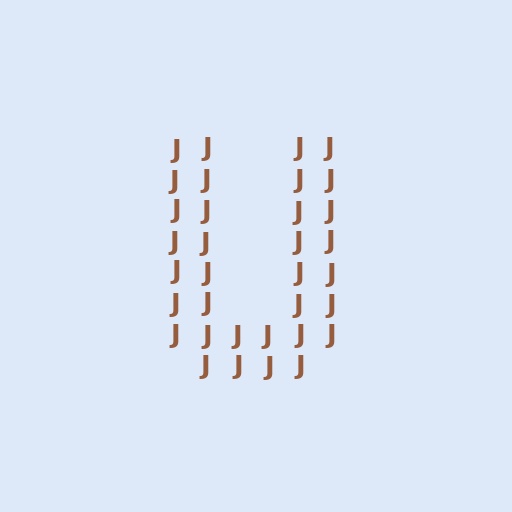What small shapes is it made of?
It is made of small letter J's.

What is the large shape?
The large shape is the letter U.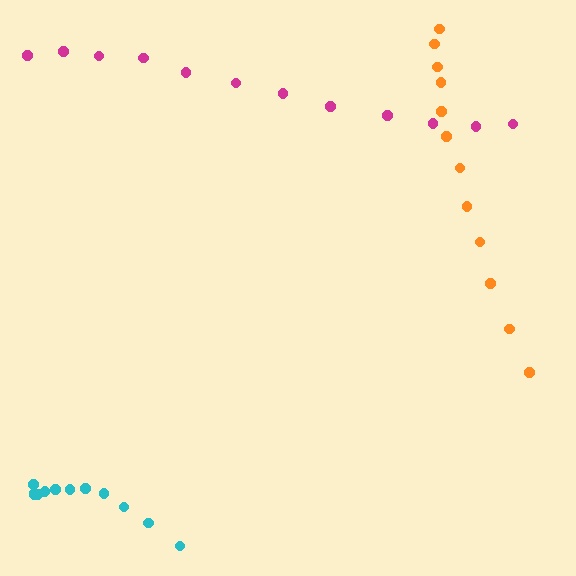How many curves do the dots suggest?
There are 3 distinct paths.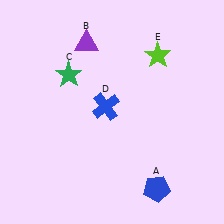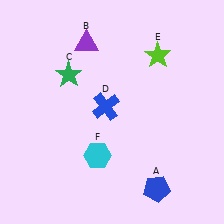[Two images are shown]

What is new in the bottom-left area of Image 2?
A cyan hexagon (F) was added in the bottom-left area of Image 2.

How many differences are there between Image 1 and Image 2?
There is 1 difference between the two images.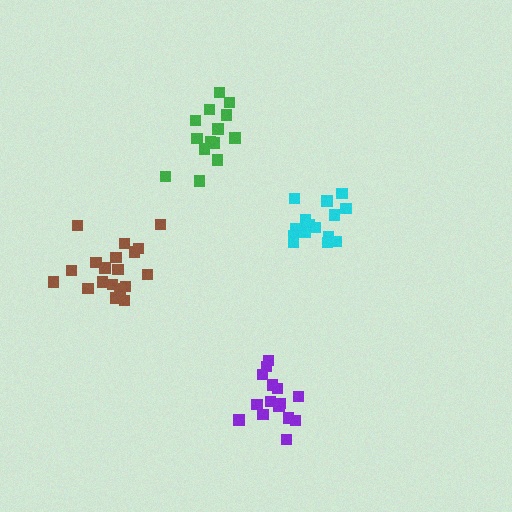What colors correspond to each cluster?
The clusters are colored: cyan, green, brown, purple.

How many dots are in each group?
Group 1: 17 dots, Group 2: 14 dots, Group 3: 19 dots, Group 4: 15 dots (65 total).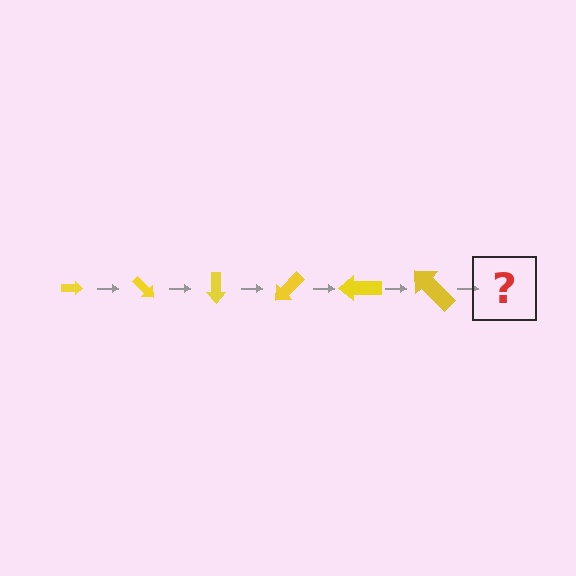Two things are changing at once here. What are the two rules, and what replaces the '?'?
The two rules are that the arrow grows larger each step and it rotates 45 degrees each step. The '?' should be an arrow, larger than the previous one and rotated 270 degrees from the start.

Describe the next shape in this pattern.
It should be an arrow, larger than the previous one and rotated 270 degrees from the start.